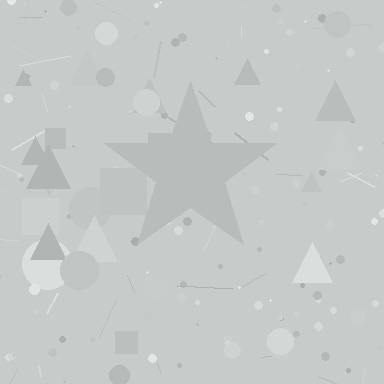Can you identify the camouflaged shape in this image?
The camouflaged shape is a star.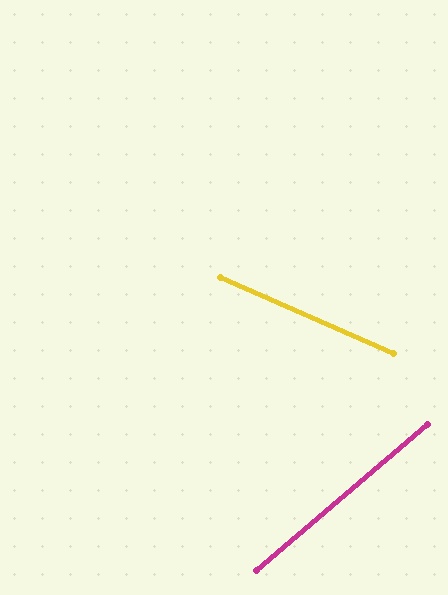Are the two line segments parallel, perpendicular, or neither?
Neither parallel nor perpendicular — they differ by about 64°.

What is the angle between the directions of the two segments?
Approximately 64 degrees.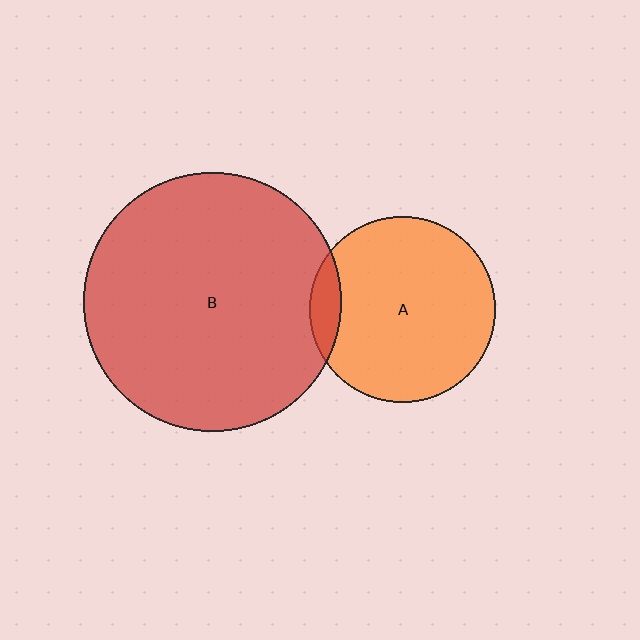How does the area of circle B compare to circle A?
Approximately 1.9 times.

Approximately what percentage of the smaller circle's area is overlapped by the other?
Approximately 10%.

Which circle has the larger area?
Circle B (red).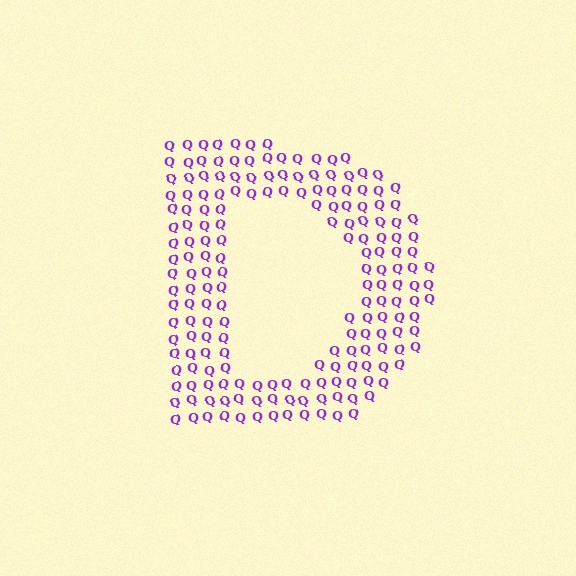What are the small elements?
The small elements are letter Q's.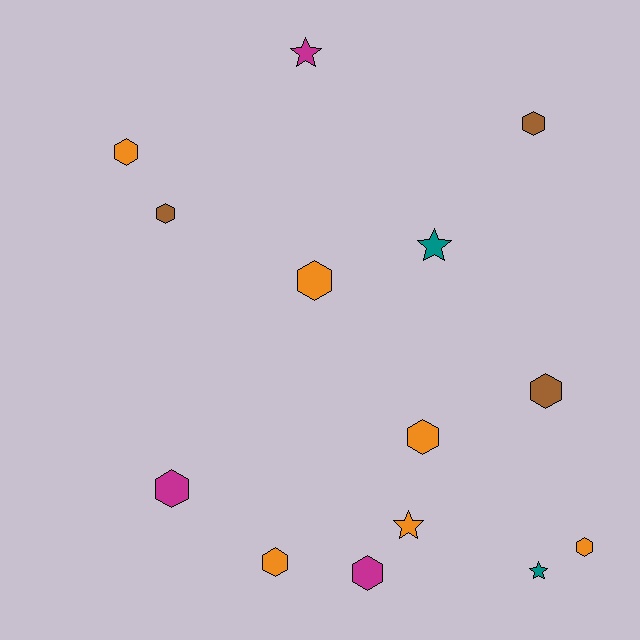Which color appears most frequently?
Orange, with 6 objects.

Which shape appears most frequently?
Hexagon, with 10 objects.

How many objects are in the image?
There are 14 objects.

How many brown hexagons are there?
There are 3 brown hexagons.